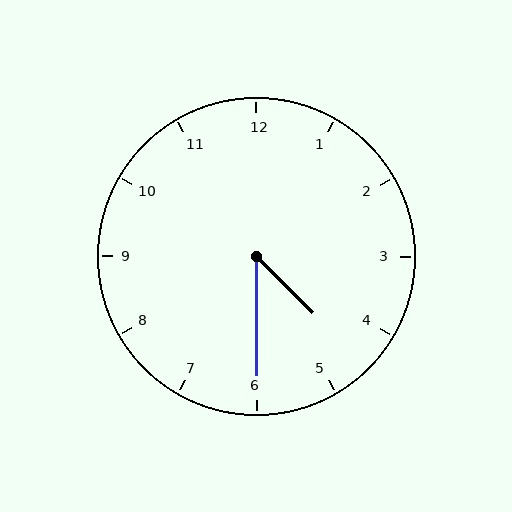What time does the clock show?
4:30.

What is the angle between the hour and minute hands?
Approximately 45 degrees.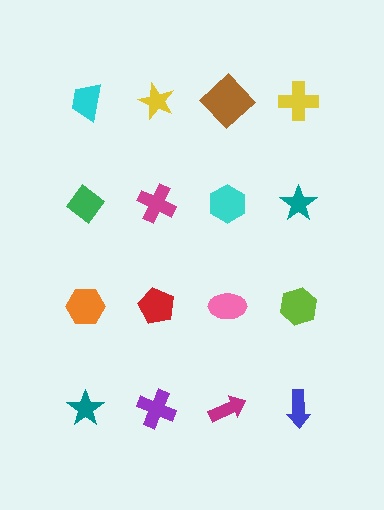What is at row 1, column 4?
A yellow cross.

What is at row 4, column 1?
A teal star.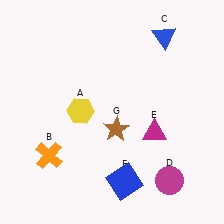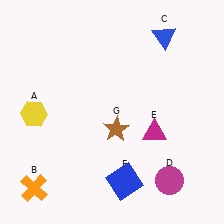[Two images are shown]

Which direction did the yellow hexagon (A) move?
The yellow hexagon (A) moved left.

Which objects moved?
The objects that moved are: the yellow hexagon (A), the orange cross (B).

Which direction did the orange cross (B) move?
The orange cross (B) moved down.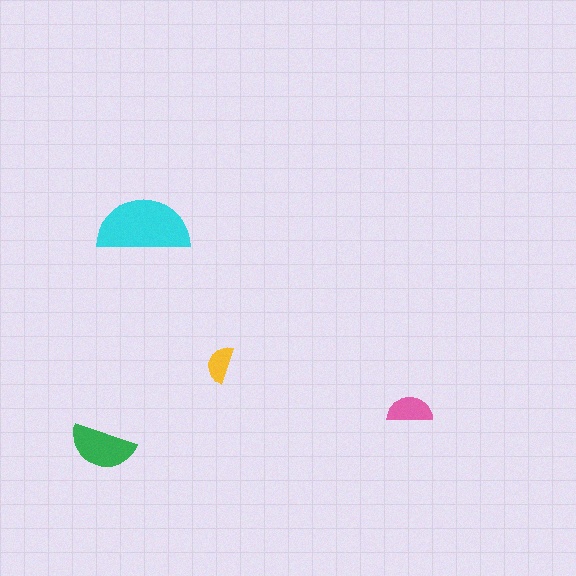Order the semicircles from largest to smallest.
the cyan one, the green one, the pink one, the yellow one.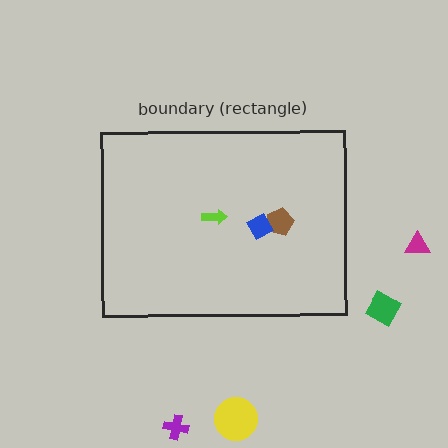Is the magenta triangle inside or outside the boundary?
Outside.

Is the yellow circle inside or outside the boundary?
Outside.